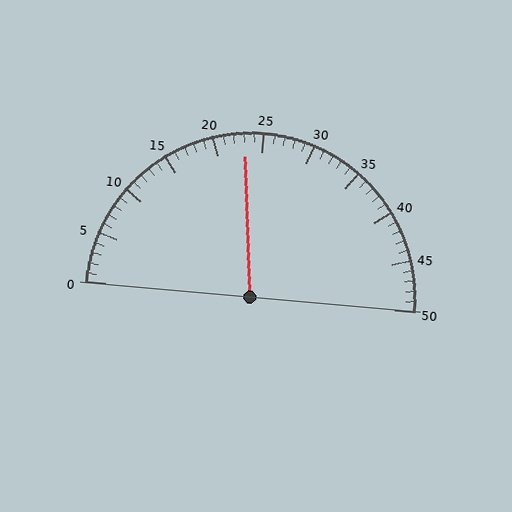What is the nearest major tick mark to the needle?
The nearest major tick mark is 25.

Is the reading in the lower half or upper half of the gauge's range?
The reading is in the lower half of the range (0 to 50).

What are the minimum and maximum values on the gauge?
The gauge ranges from 0 to 50.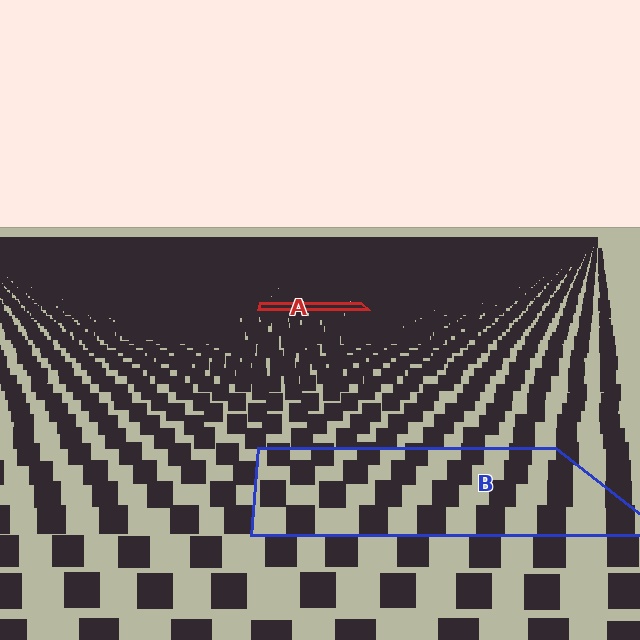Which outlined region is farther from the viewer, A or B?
Region A is farther from the viewer — the texture elements inside it appear smaller and more densely packed.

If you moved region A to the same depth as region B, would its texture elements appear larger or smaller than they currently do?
They would appear larger. At a closer depth, the same texture elements are projected at a bigger on-screen size.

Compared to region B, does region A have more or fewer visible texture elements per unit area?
Region A has more texture elements per unit area — they are packed more densely because it is farther away.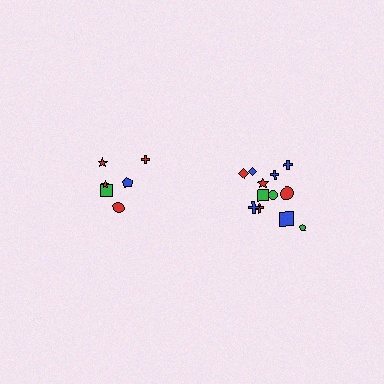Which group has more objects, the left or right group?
The right group.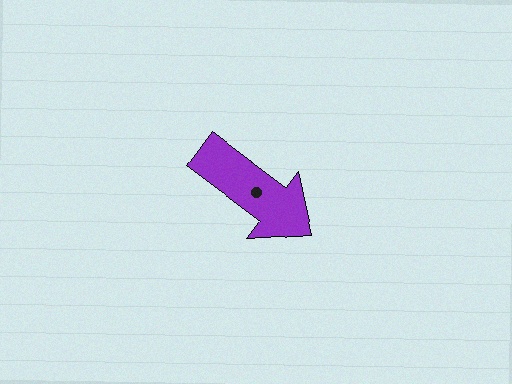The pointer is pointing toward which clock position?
Roughly 4 o'clock.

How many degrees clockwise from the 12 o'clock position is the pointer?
Approximately 127 degrees.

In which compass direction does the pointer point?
Southeast.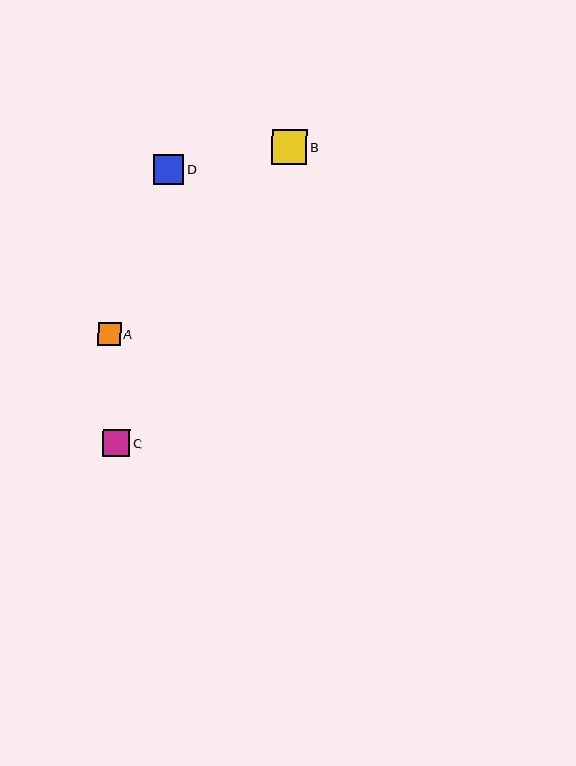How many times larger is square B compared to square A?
Square B is approximately 1.5 times the size of square A.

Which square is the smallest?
Square A is the smallest with a size of approximately 23 pixels.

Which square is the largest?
Square B is the largest with a size of approximately 35 pixels.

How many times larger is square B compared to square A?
Square B is approximately 1.5 times the size of square A.